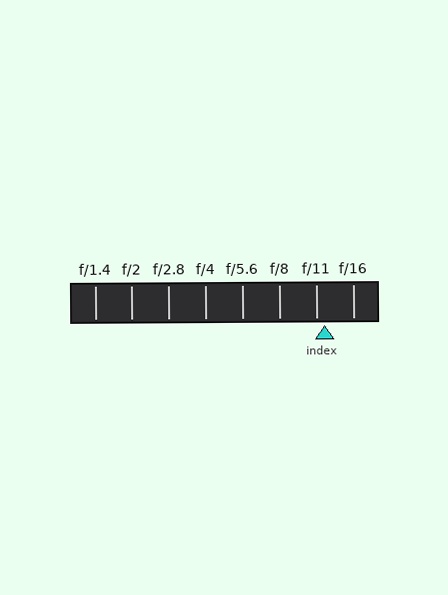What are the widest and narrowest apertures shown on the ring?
The widest aperture shown is f/1.4 and the narrowest is f/16.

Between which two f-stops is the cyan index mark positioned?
The index mark is between f/11 and f/16.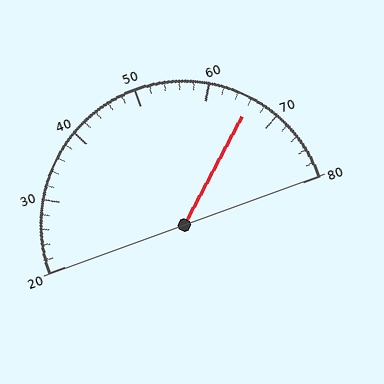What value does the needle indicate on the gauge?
The needle indicates approximately 66.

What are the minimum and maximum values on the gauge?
The gauge ranges from 20 to 80.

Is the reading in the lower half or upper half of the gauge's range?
The reading is in the upper half of the range (20 to 80).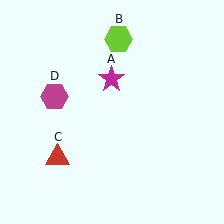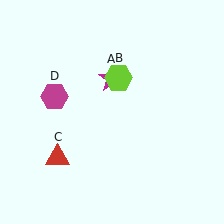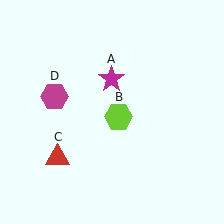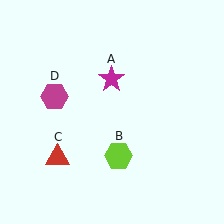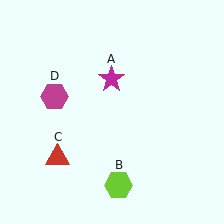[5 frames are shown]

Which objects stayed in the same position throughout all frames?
Magenta star (object A) and red triangle (object C) and magenta hexagon (object D) remained stationary.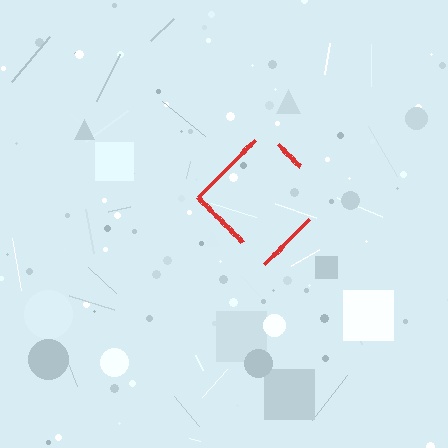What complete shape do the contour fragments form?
The contour fragments form a diamond.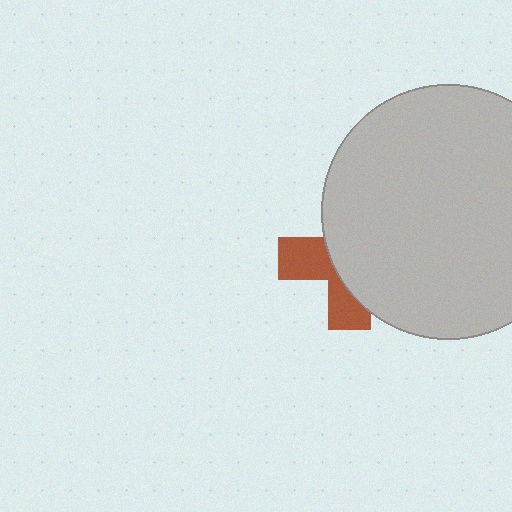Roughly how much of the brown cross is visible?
A small part of it is visible (roughly 37%).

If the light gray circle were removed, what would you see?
You would see the complete brown cross.